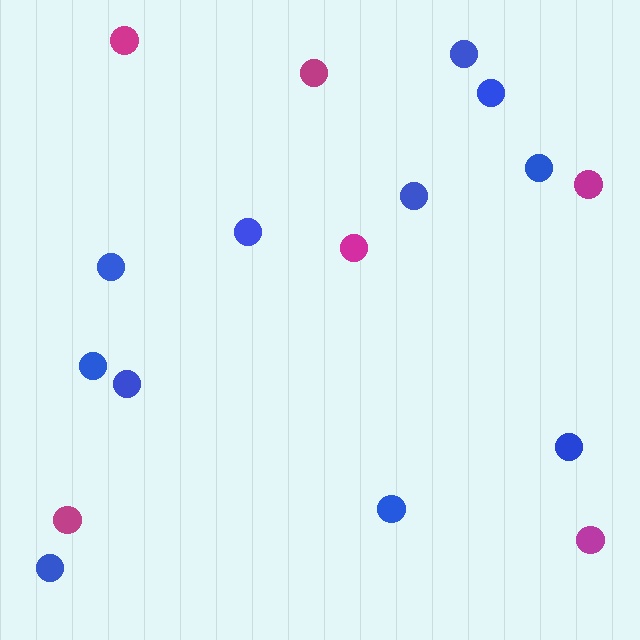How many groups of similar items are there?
There are 2 groups: one group of blue circles (11) and one group of magenta circles (6).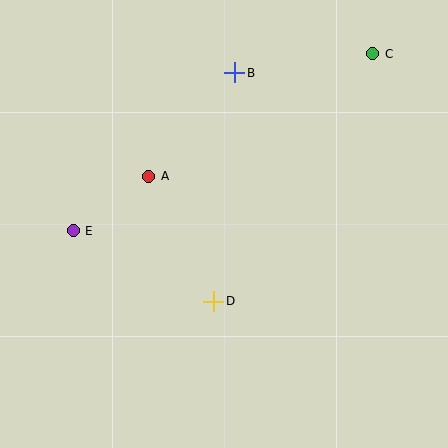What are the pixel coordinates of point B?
Point B is at (235, 73).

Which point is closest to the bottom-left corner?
Point E is closest to the bottom-left corner.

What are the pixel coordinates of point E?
Point E is at (73, 231).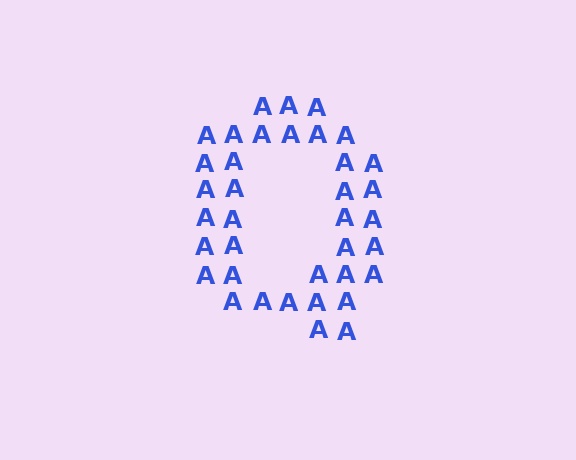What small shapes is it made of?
It is made of small letter A's.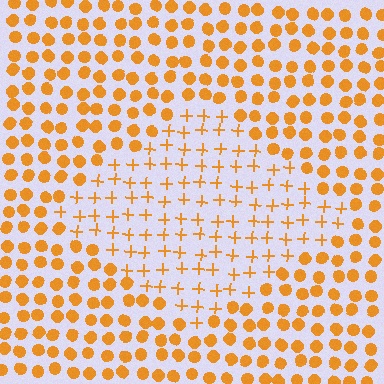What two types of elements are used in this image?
The image uses plus signs inside the diamond region and circles outside it.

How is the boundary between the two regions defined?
The boundary is defined by a change in element shape: plus signs inside vs. circles outside. All elements share the same color and spacing.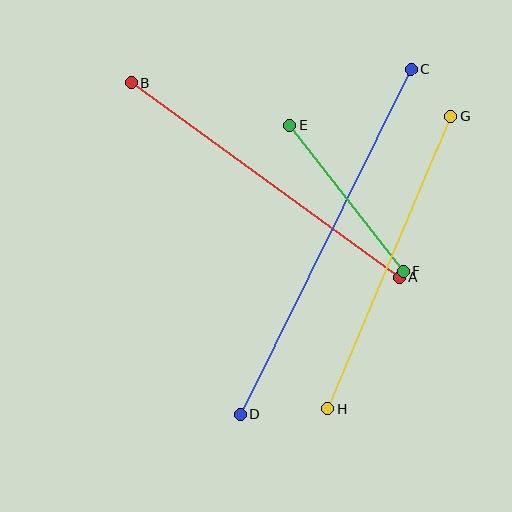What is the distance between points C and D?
The distance is approximately 385 pixels.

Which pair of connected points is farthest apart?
Points C and D are farthest apart.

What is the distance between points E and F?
The distance is approximately 185 pixels.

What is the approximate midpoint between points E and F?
The midpoint is at approximately (347, 199) pixels.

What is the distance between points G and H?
The distance is approximately 318 pixels.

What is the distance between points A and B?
The distance is approximately 331 pixels.